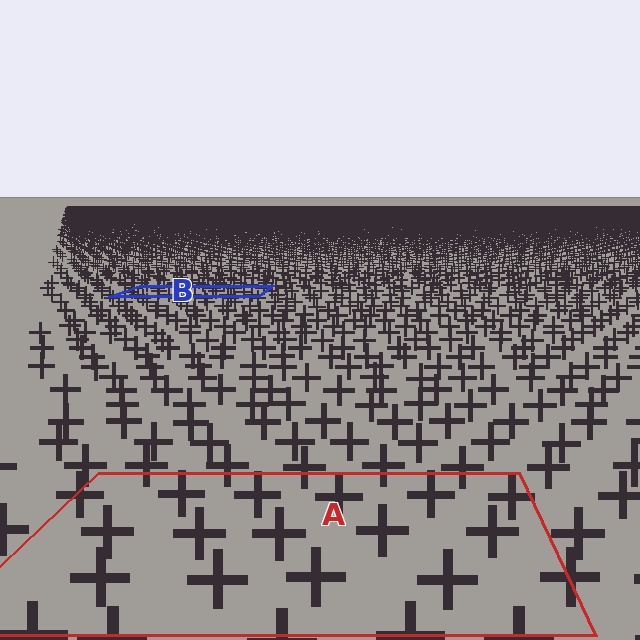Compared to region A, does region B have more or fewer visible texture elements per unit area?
Region B has more texture elements per unit area — they are packed more densely because it is farther away.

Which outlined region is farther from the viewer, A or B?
Region B is farther from the viewer — the texture elements inside it appear smaller and more densely packed.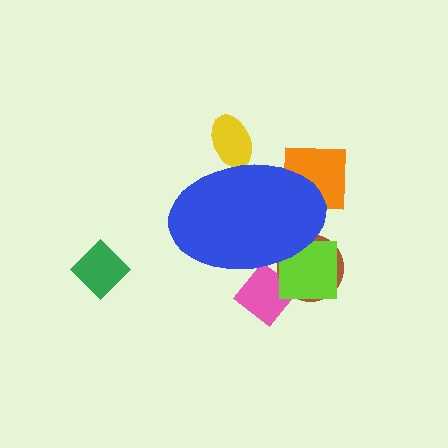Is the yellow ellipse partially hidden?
Yes, the yellow ellipse is partially hidden behind the blue ellipse.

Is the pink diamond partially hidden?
Yes, the pink diamond is partially hidden behind the blue ellipse.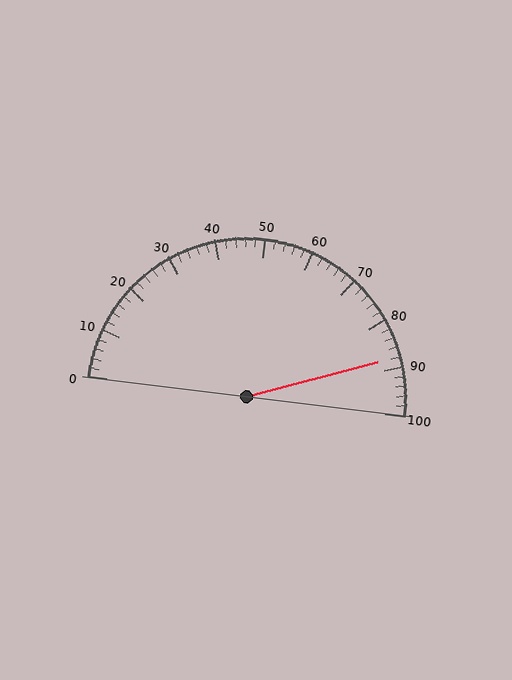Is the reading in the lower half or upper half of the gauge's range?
The reading is in the upper half of the range (0 to 100).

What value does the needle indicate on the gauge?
The needle indicates approximately 88.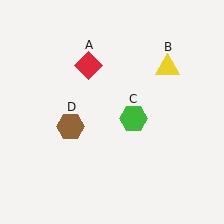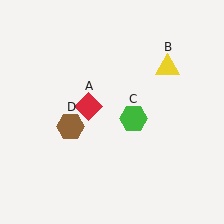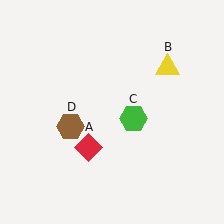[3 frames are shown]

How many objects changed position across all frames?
1 object changed position: red diamond (object A).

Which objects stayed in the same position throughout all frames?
Yellow triangle (object B) and green hexagon (object C) and brown hexagon (object D) remained stationary.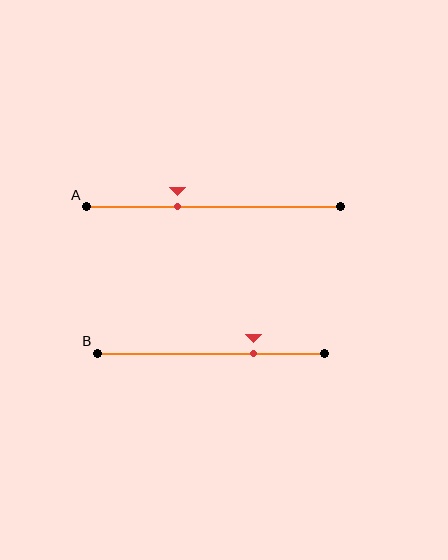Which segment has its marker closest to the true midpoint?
Segment A has its marker closest to the true midpoint.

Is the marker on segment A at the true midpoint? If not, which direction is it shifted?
No, the marker on segment A is shifted to the left by about 14% of the segment length.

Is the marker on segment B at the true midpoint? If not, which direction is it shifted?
No, the marker on segment B is shifted to the right by about 19% of the segment length.